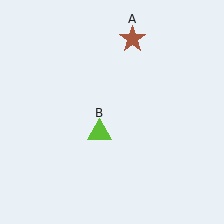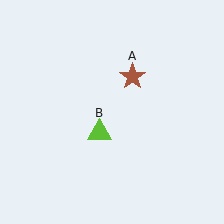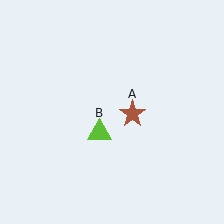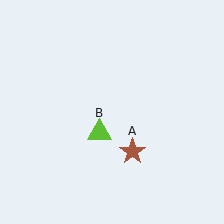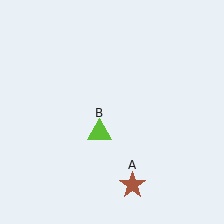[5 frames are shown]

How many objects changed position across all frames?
1 object changed position: brown star (object A).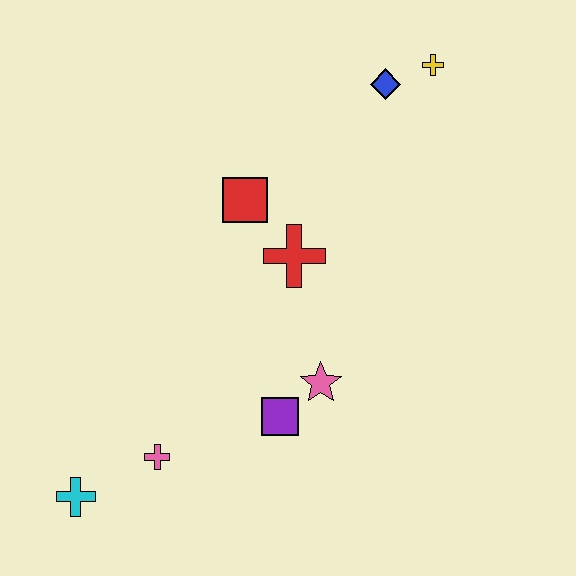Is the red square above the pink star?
Yes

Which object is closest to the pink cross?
The cyan cross is closest to the pink cross.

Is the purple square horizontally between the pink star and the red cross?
No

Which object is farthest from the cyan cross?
The yellow cross is farthest from the cyan cross.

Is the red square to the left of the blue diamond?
Yes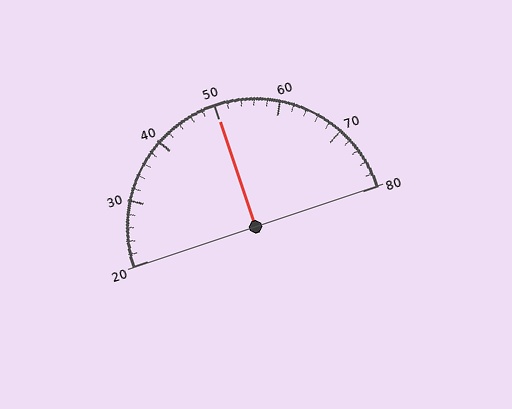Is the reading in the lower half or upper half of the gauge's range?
The reading is in the upper half of the range (20 to 80).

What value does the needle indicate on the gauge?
The needle indicates approximately 50.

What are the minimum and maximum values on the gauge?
The gauge ranges from 20 to 80.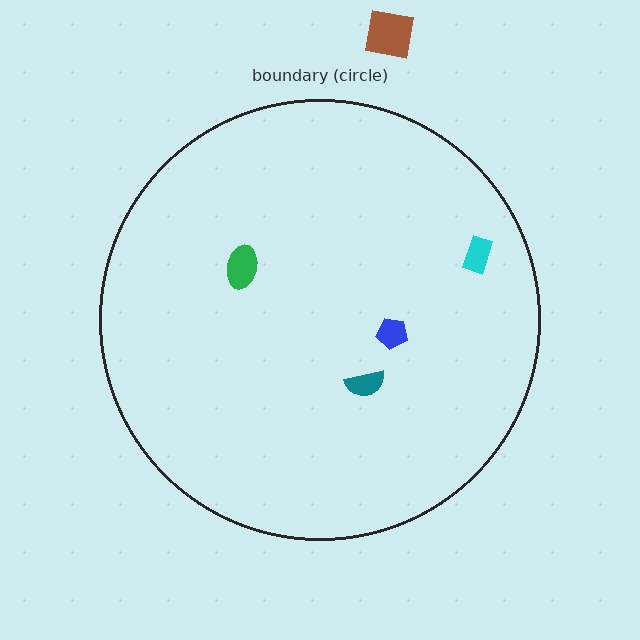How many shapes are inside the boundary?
4 inside, 1 outside.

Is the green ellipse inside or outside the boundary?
Inside.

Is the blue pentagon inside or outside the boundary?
Inside.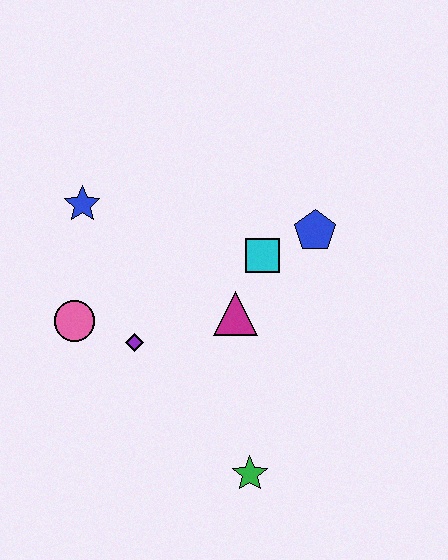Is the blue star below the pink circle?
No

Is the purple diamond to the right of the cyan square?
No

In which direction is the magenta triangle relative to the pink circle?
The magenta triangle is to the right of the pink circle.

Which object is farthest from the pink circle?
The blue pentagon is farthest from the pink circle.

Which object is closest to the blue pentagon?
The cyan square is closest to the blue pentagon.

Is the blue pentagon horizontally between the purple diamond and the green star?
No